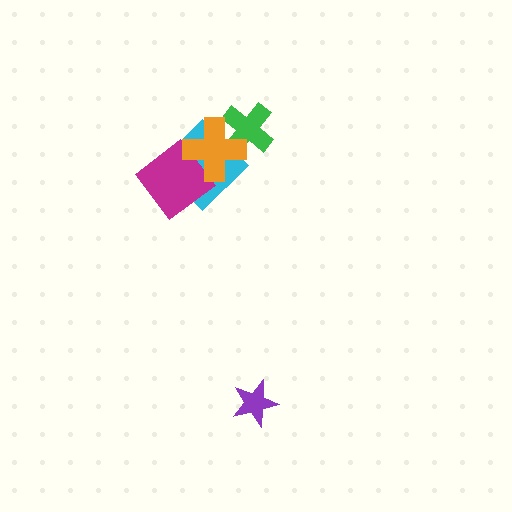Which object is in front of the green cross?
The orange cross is in front of the green cross.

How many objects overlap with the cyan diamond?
3 objects overlap with the cyan diamond.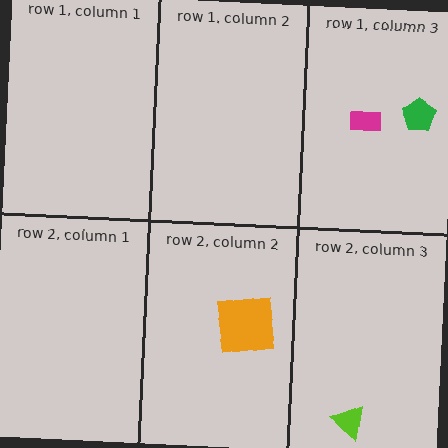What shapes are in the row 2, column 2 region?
The orange square.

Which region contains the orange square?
The row 2, column 2 region.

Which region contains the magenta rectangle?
The row 1, column 3 region.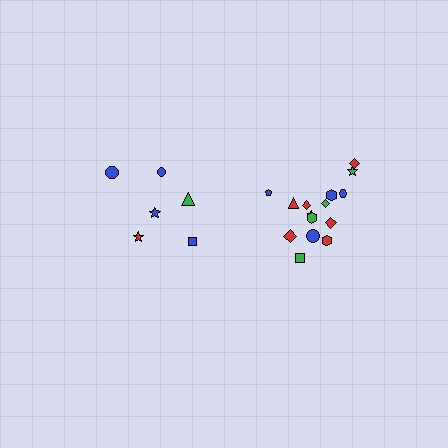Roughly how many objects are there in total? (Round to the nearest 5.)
Roughly 20 objects in total.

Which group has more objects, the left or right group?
The right group.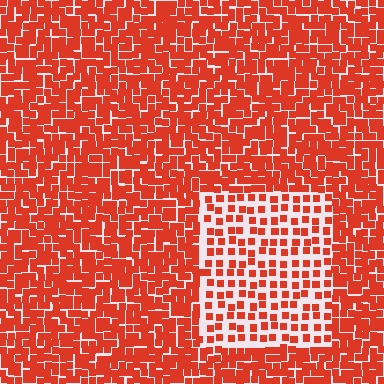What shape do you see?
I see a rectangle.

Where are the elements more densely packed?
The elements are more densely packed outside the rectangle boundary.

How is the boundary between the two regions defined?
The boundary is defined by a change in element density (approximately 2.1x ratio). All elements are the same color, size, and shape.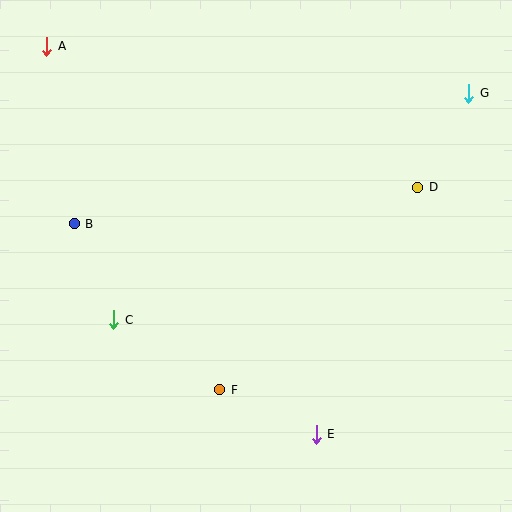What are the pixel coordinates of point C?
Point C is at (114, 320).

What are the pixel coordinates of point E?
Point E is at (316, 434).